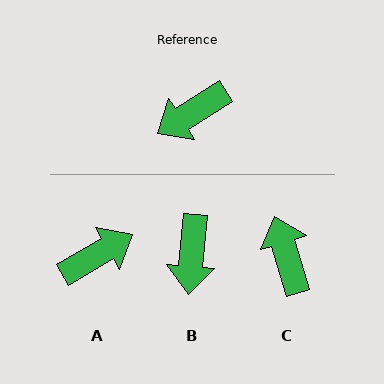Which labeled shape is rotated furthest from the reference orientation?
A, about 178 degrees away.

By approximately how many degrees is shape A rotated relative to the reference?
Approximately 178 degrees counter-clockwise.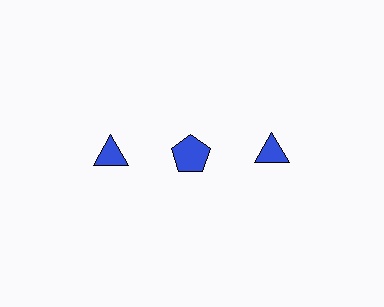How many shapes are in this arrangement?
There are 3 shapes arranged in a grid pattern.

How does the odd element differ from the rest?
It has a different shape: pentagon instead of triangle.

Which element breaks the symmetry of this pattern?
The blue pentagon in the top row, second from left column breaks the symmetry. All other shapes are blue triangles.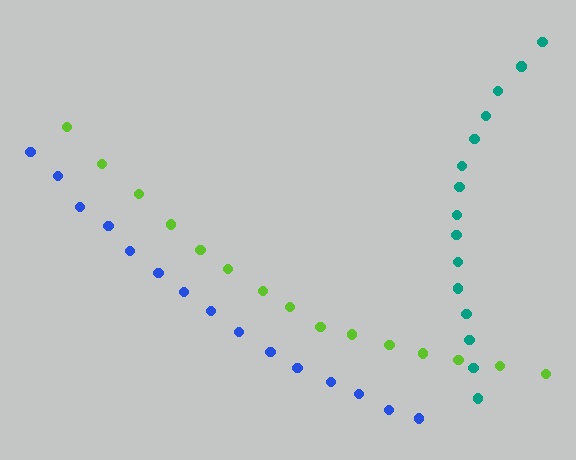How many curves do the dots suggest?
There are 3 distinct paths.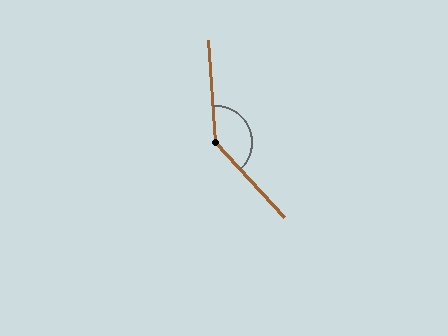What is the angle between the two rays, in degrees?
Approximately 142 degrees.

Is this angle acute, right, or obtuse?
It is obtuse.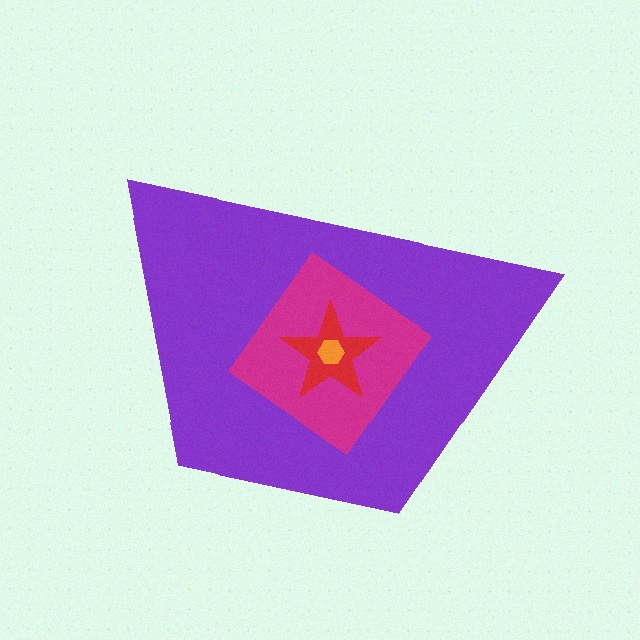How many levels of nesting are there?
4.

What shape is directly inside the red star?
The orange hexagon.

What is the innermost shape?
The orange hexagon.